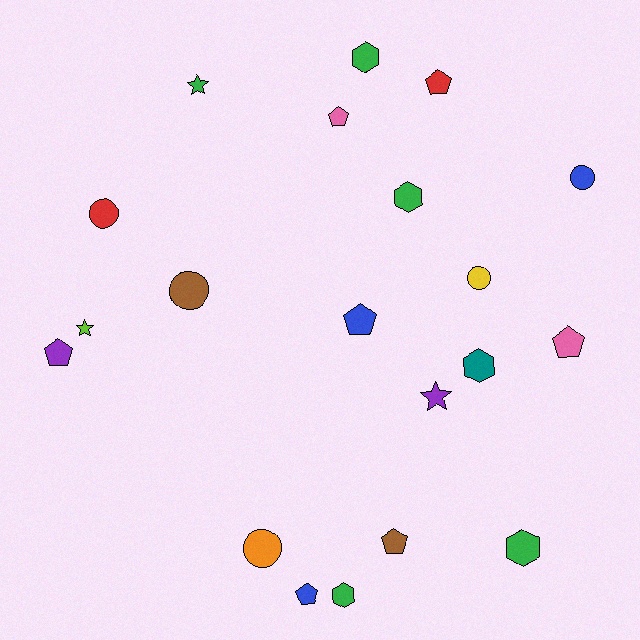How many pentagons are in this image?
There are 7 pentagons.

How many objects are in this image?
There are 20 objects.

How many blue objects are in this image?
There are 3 blue objects.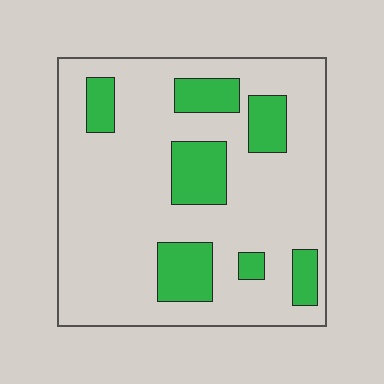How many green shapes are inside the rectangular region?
7.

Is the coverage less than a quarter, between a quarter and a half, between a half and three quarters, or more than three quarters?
Less than a quarter.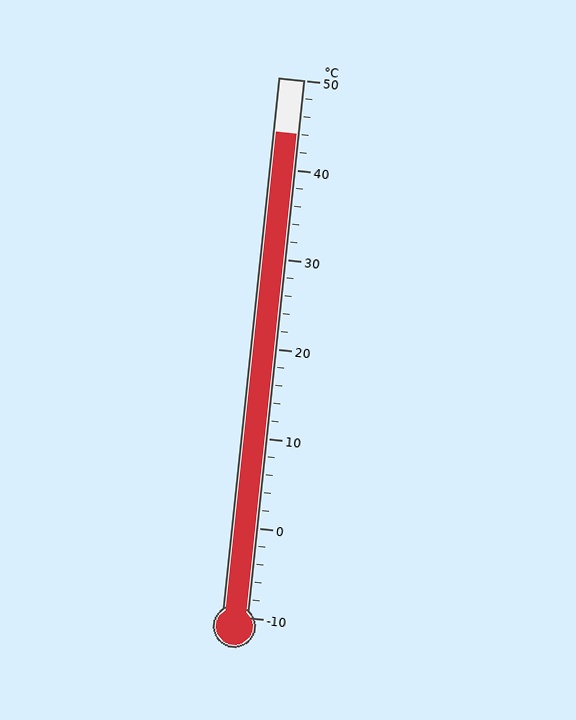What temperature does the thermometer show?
The thermometer shows approximately 44°C.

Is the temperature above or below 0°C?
The temperature is above 0°C.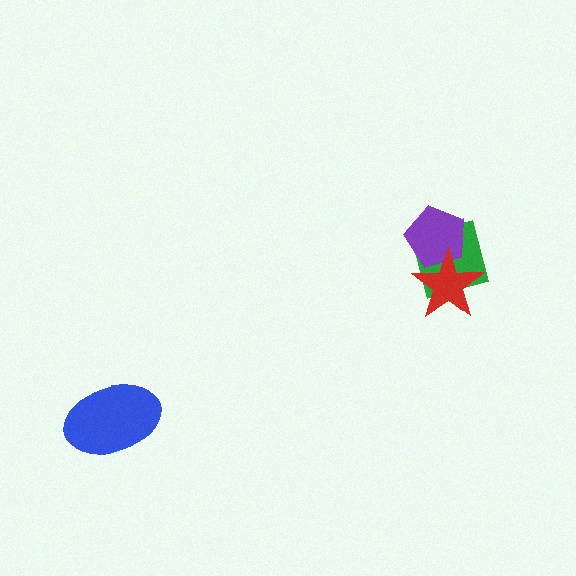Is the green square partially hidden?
Yes, it is partially covered by another shape.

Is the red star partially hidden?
No, no other shape covers it.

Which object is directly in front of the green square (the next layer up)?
The purple pentagon is directly in front of the green square.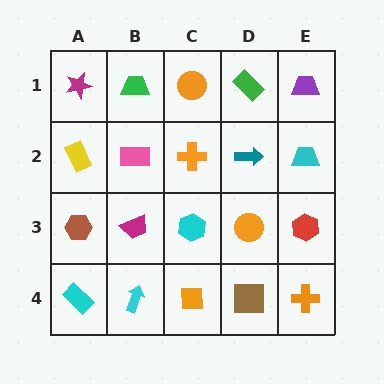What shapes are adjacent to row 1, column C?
An orange cross (row 2, column C), a green trapezoid (row 1, column B), a green rectangle (row 1, column D).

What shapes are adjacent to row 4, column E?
A red hexagon (row 3, column E), a brown square (row 4, column D).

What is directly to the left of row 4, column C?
A cyan arrow.